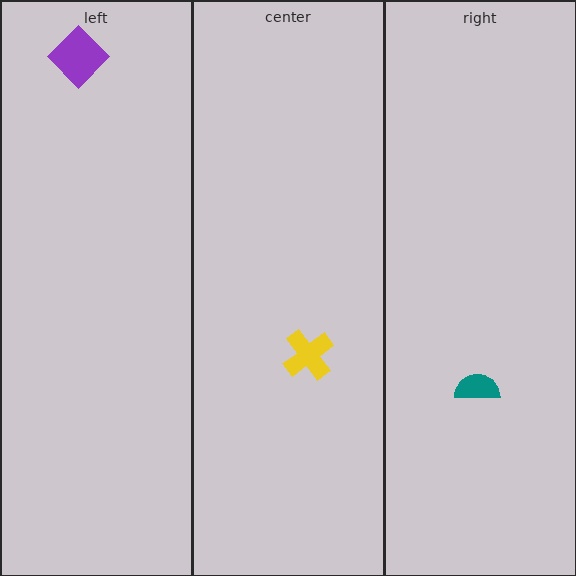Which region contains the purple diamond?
The left region.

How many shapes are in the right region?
1.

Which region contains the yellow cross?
The center region.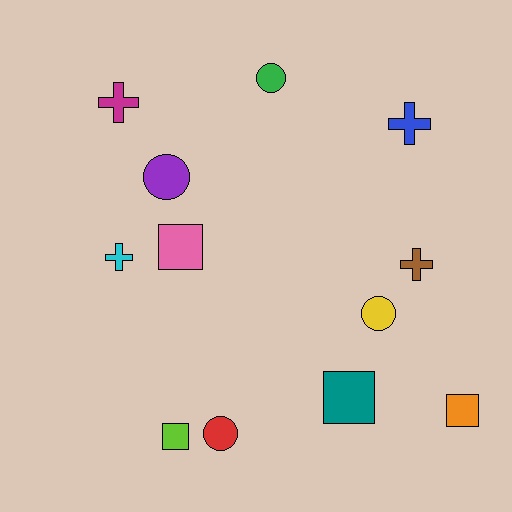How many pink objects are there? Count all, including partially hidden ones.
There is 1 pink object.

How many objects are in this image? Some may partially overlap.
There are 12 objects.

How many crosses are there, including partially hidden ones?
There are 4 crosses.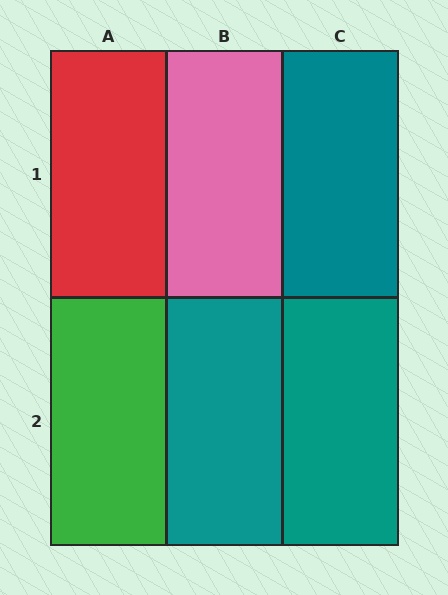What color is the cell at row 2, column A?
Green.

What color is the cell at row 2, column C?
Teal.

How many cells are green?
1 cell is green.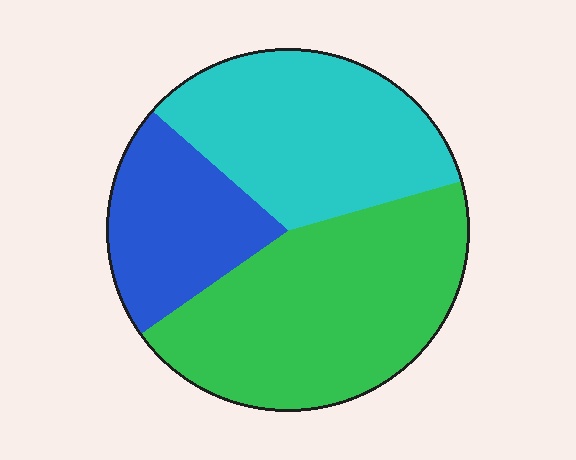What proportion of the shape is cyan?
Cyan covers roughly 35% of the shape.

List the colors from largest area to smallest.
From largest to smallest: green, cyan, blue.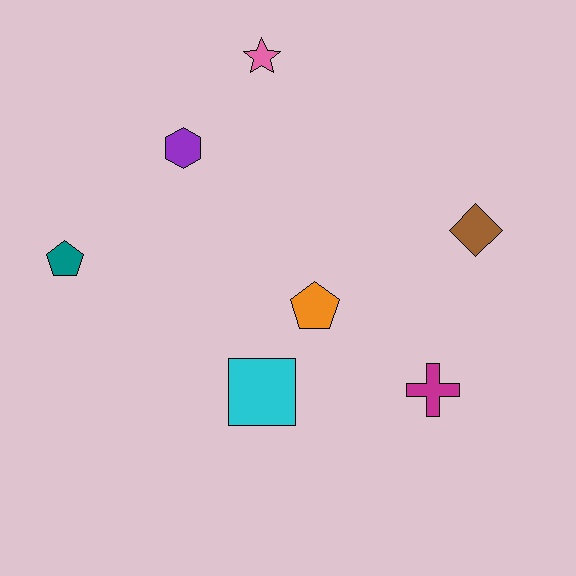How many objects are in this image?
There are 7 objects.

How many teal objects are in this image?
There is 1 teal object.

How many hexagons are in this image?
There is 1 hexagon.